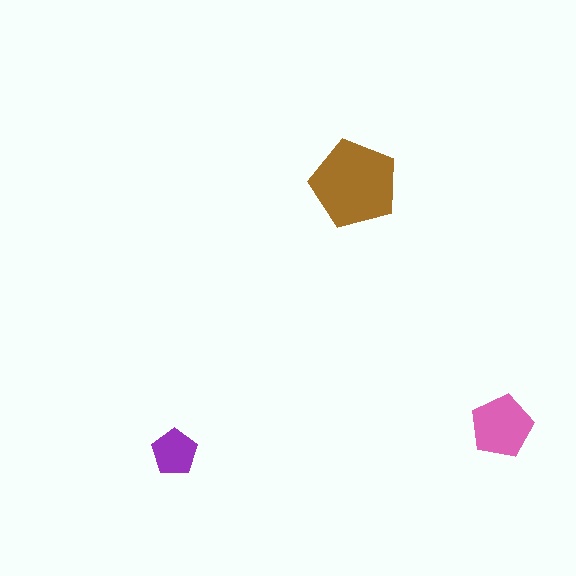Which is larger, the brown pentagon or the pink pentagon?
The brown one.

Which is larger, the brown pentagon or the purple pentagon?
The brown one.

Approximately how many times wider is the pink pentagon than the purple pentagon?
About 1.5 times wider.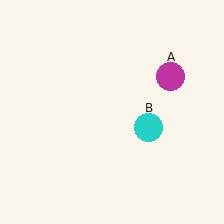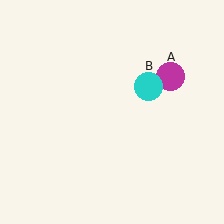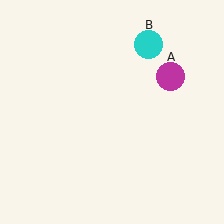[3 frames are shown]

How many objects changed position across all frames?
1 object changed position: cyan circle (object B).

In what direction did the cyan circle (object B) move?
The cyan circle (object B) moved up.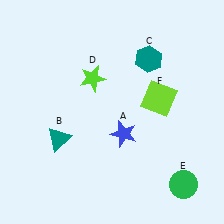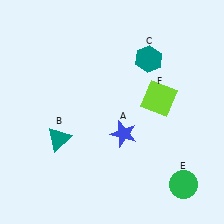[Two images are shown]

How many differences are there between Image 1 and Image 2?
There is 1 difference between the two images.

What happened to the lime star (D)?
The lime star (D) was removed in Image 2. It was in the top-left area of Image 1.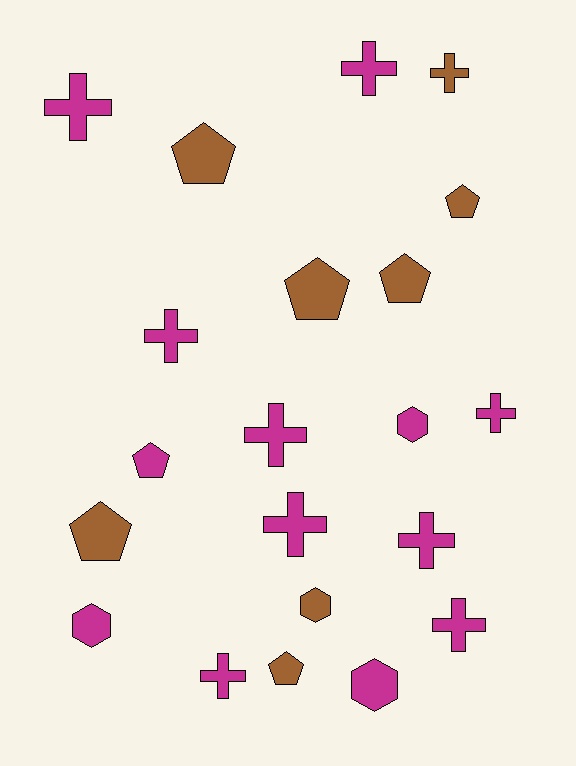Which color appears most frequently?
Magenta, with 13 objects.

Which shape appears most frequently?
Cross, with 10 objects.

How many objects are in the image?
There are 21 objects.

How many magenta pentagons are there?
There is 1 magenta pentagon.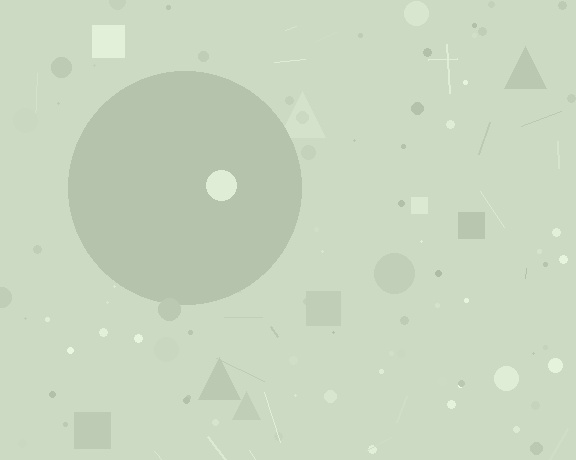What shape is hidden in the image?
A circle is hidden in the image.